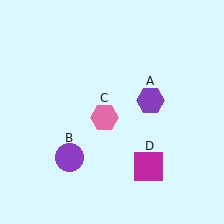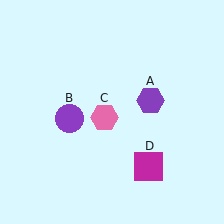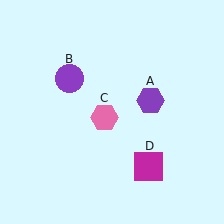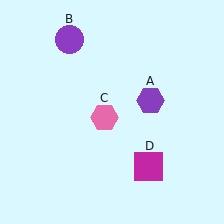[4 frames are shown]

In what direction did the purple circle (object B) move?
The purple circle (object B) moved up.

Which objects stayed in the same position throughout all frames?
Purple hexagon (object A) and pink hexagon (object C) and magenta square (object D) remained stationary.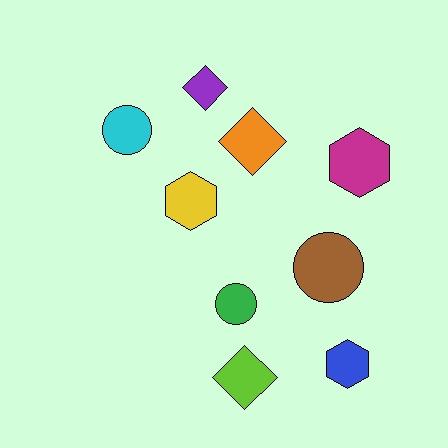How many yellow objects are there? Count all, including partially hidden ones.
There is 1 yellow object.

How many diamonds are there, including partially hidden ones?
There are 3 diamonds.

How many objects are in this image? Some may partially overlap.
There are 9 objects.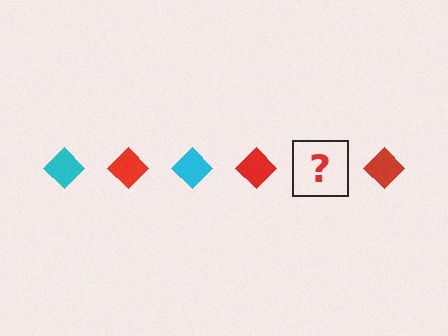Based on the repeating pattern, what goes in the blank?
The blank should be a cyan diamond.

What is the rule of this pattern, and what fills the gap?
The rule is that the pattern cycles through cyan, red diamonds. The gap should be filled with a cyan diamond.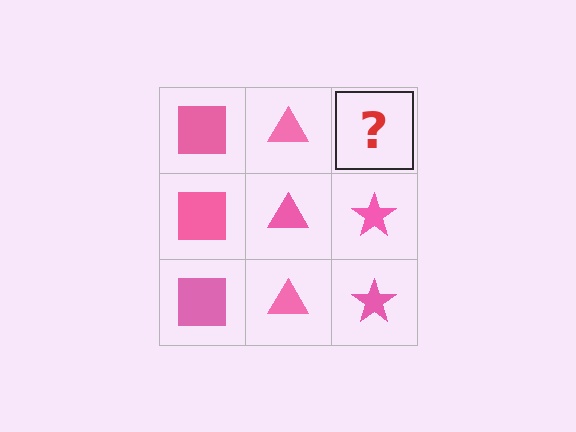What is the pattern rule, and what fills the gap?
The rule is that each column has a consistent shape. The gap should be filled with a pink star.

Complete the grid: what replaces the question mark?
The question mark should be replaced with a pink star.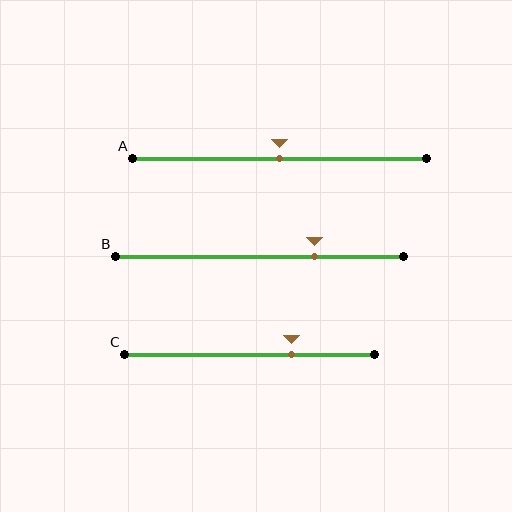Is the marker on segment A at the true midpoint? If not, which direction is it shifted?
Yes, the marker on segment A is at the true midpoint.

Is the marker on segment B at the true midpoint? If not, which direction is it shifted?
No, the marker on segment B is shifted to the right by about 19% of the segment length.